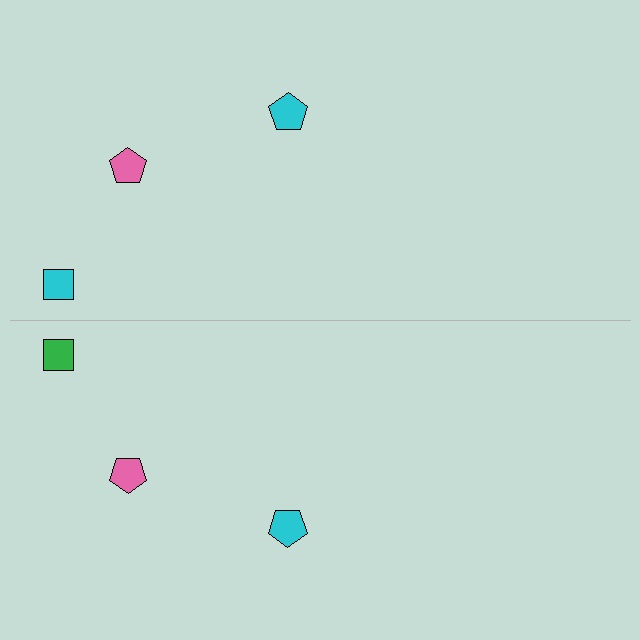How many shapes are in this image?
There are 6 shapes in this image.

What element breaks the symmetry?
The green square on the bottom side breaks the symmetry — its mirror counterpart is cyan.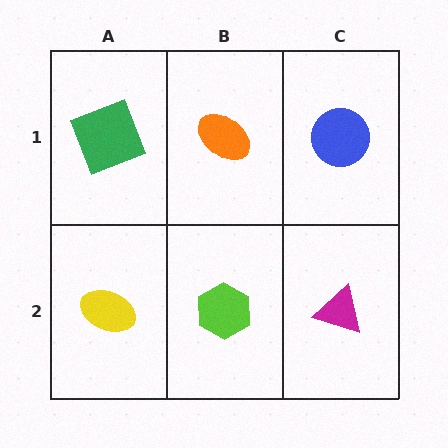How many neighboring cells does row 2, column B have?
3.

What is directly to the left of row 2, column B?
A yellow ellipse.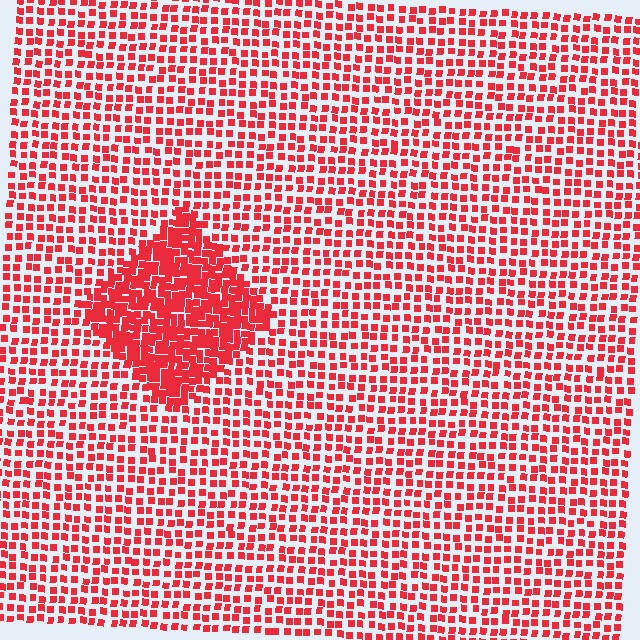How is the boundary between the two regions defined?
The boundary is defined by a change in element density (approximately 2.1x ratio). All elements are the same color, size, and shape.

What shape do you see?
I see a diamond.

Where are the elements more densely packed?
The elements are more densely packed inside the diamond boundary.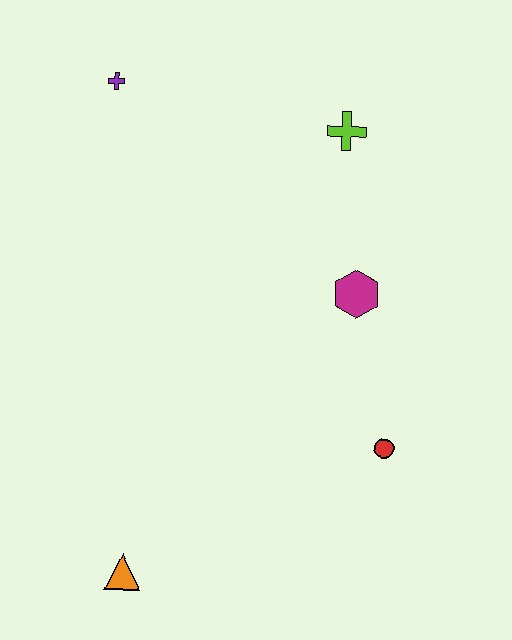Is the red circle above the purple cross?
No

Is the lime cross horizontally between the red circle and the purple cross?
Yes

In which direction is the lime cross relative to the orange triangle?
The lime cross is above the orange triangle.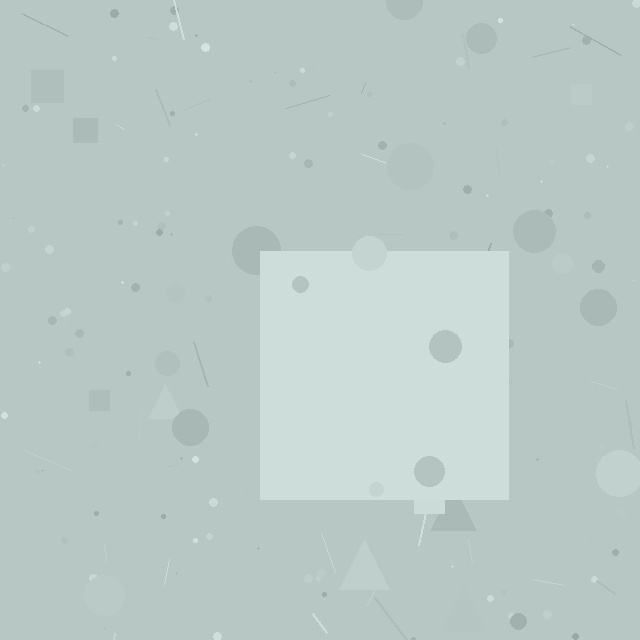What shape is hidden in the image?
A square is hidden in the image.